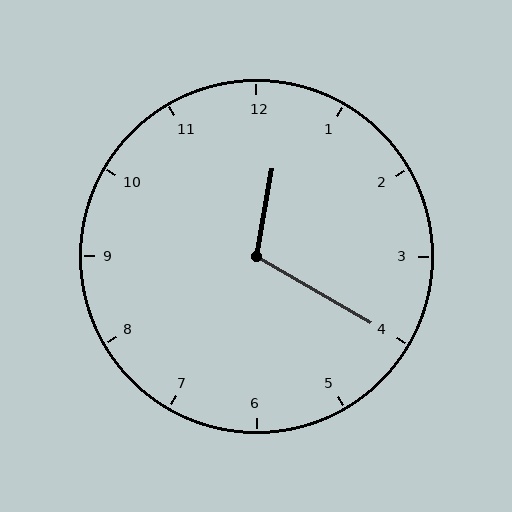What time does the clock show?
12:20.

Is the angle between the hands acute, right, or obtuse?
It is obtuse.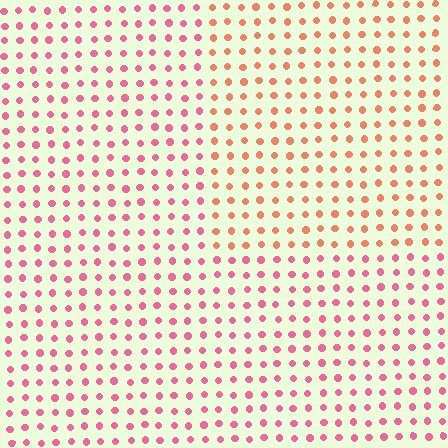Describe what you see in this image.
The image is filled with small pink elements in a uniform arrangement. A rectangle-shaped region is visible where the elements are tinted to a slightly different hue, forming a subtle color boundary.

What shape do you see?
I see a rectangle.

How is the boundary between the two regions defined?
The boundary is defined purely by a slight shift in hue (about 36 degrees). Spacing, size, and orientation are identical on both sides.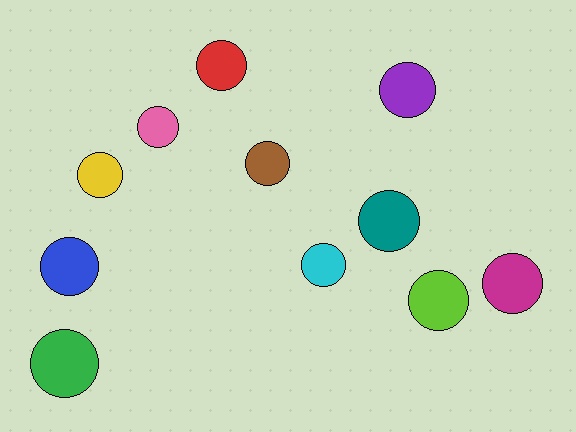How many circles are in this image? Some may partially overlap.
There are 11 circles.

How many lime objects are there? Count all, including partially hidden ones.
There is 1 lime object.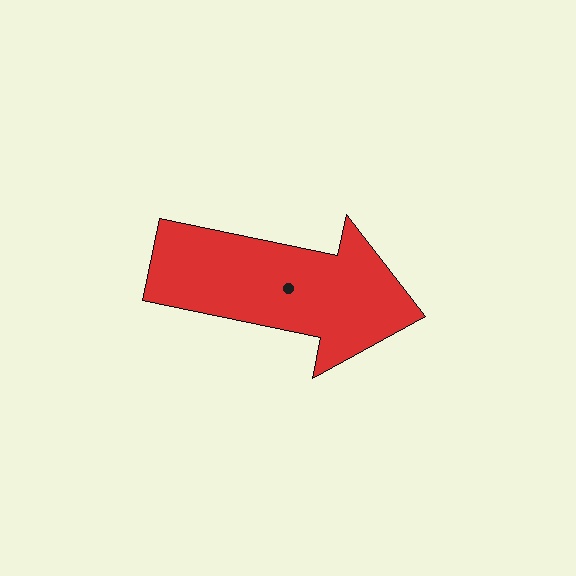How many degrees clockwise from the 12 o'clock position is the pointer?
Approximately 102 degrees.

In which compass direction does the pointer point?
East.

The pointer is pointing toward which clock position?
Roughly 3 o'clock.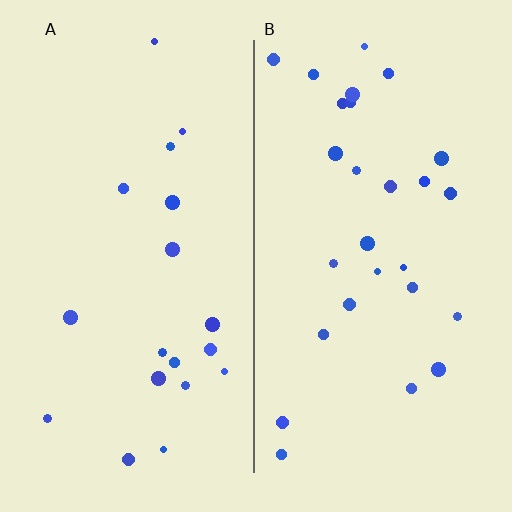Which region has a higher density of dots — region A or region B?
B (the right).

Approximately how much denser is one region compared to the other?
Approximately 1.4× — region B over region A.